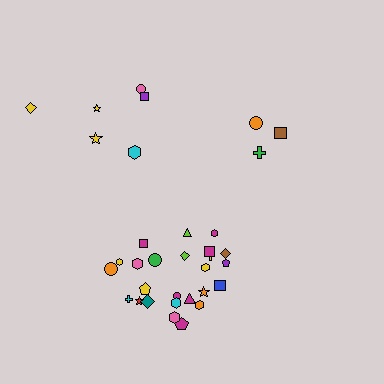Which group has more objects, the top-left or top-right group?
The top-left group.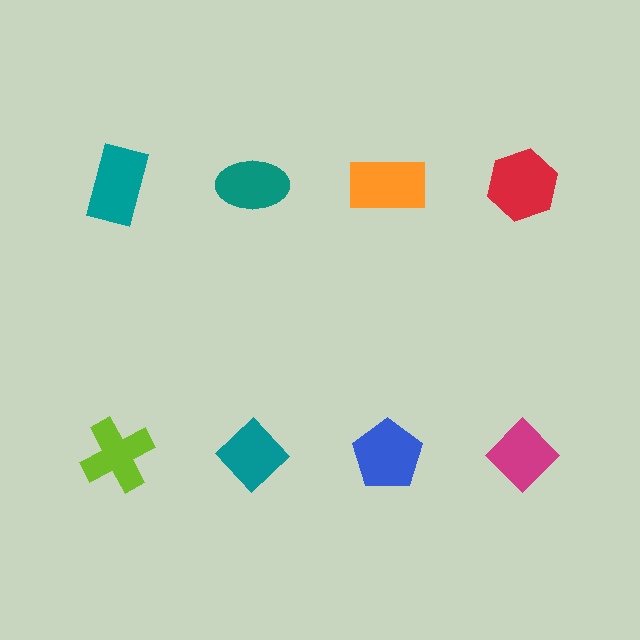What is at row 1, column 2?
A teal ellipse.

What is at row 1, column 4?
A red hexagon.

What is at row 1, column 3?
An orange rectangle.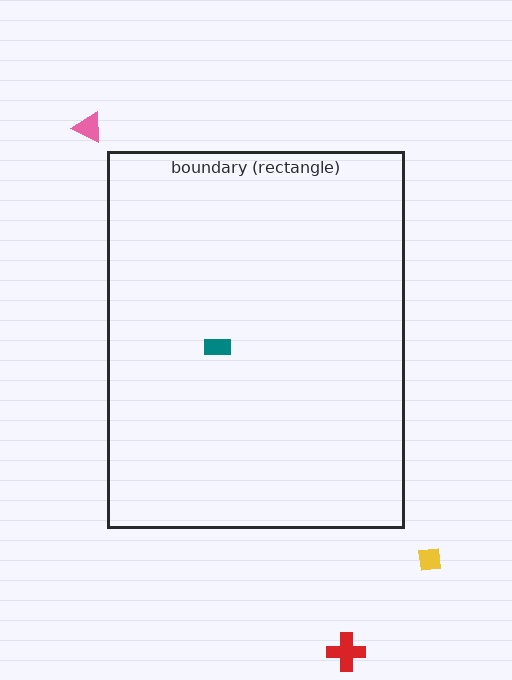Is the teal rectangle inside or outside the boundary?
Inside.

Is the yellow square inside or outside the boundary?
Outside.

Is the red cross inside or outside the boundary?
Outside.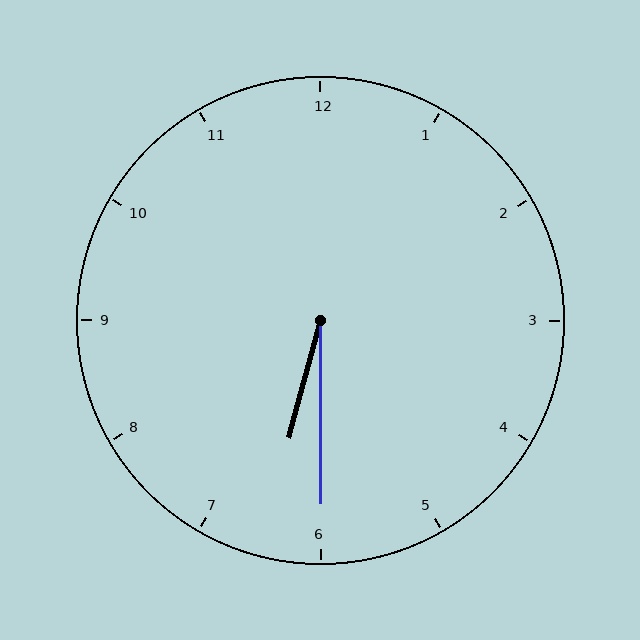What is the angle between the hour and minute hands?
Approximately 15 degrees.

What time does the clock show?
6:30.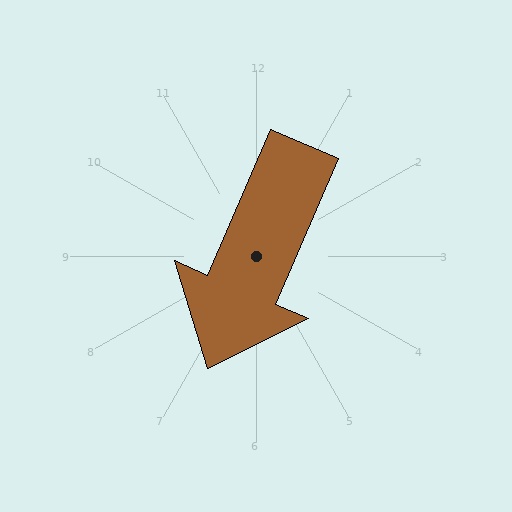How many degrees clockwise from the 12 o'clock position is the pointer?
Approximately 203 degrees.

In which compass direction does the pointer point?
Southwest.